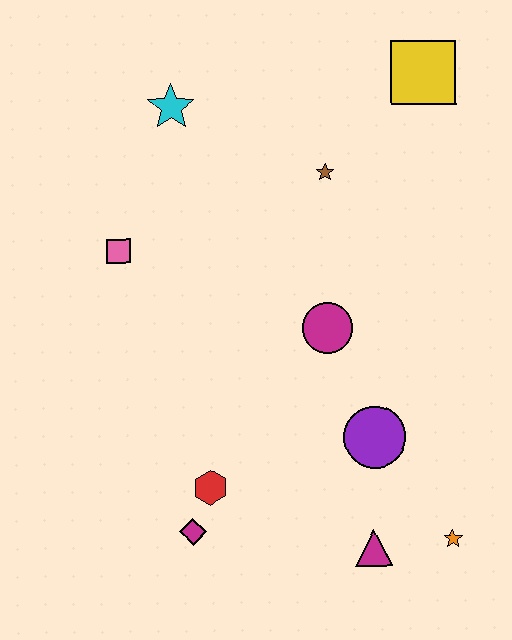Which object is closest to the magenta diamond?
The red hexagon is closest to the magenta diamond.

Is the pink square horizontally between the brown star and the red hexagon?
No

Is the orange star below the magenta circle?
Yes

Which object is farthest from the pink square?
The orange star is farthest from the pink square.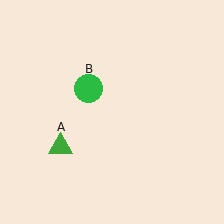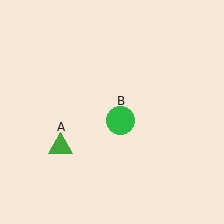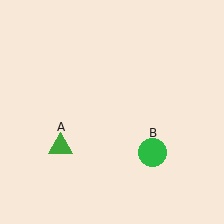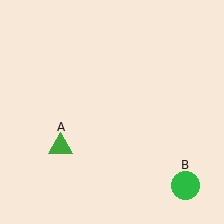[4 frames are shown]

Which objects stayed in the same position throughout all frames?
Green triangle (object A) remained stationary.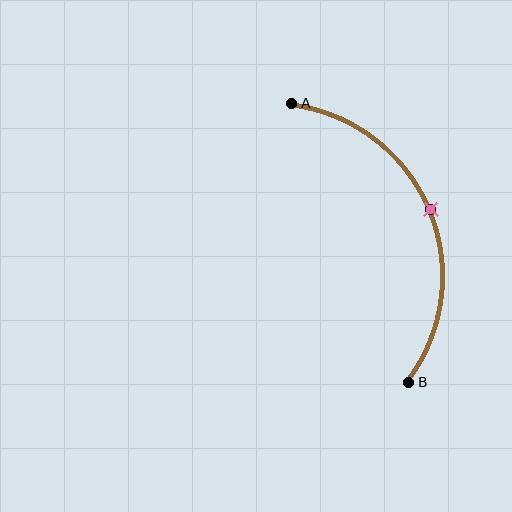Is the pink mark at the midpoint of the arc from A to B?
Yes. The pink mark lies on the arc at equal arc-length from both A and B — it is the arc midpoint.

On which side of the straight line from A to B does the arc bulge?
The arc bulges to the right of the straight line connecting A and B.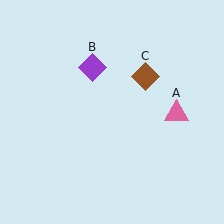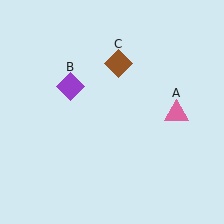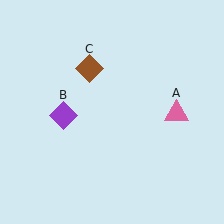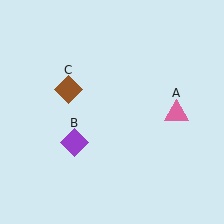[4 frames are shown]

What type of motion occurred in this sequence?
The purple diamond (object B), brown diamond (object C) rotated counterclockwise around the center of the scene.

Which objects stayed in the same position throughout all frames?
Pink triangle (object A) remained stationary.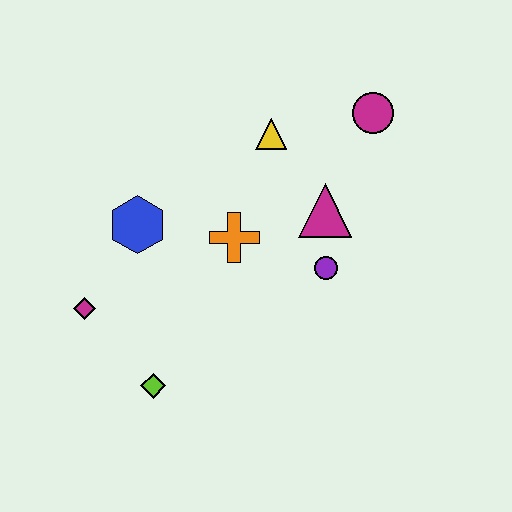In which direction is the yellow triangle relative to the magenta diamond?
The yellow triangle is to the right of the magenta diamond.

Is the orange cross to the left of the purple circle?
Yes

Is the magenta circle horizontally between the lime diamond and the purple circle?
No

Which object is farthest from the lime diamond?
The magenta circle is farthest from the lime diamond.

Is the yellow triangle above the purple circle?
Yes